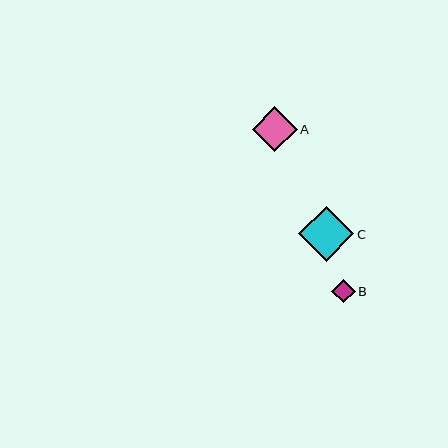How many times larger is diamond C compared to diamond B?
Diamond C is approximately 2.3 times the size of diamond B.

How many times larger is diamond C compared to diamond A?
Diamond C is approximately 1.2 times the size of diamond A.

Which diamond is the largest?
Diamond C is the largest with a size of approximately 55 pixels.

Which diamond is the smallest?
Diamond B is the smallest with a size of approximately 23 pixels.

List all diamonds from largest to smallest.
From largest to smallest: C, A, B.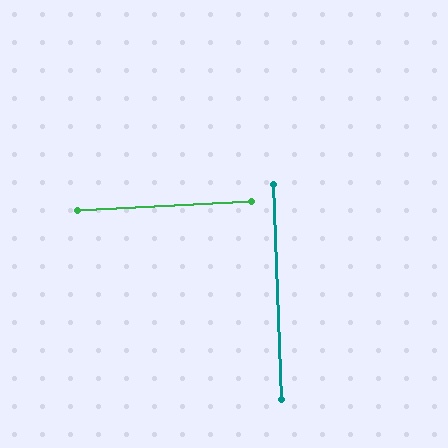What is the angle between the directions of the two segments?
Approximately 89 degrees.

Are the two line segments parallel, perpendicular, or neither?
Perpendicular — they meet at approximately 89°.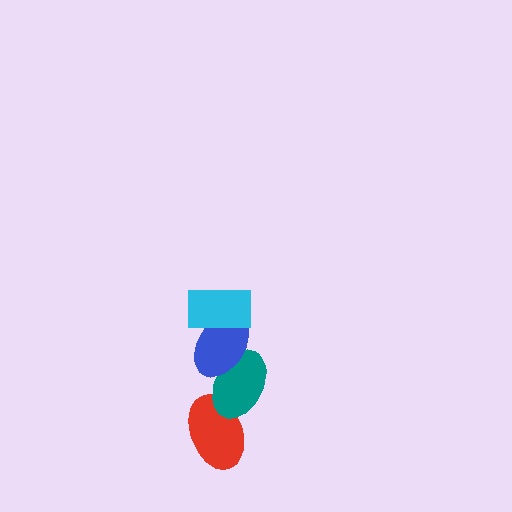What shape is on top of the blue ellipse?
The cyan rectangle is on top of the blue ellipse.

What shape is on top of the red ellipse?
The teal ellipse is on top of the red ellipse.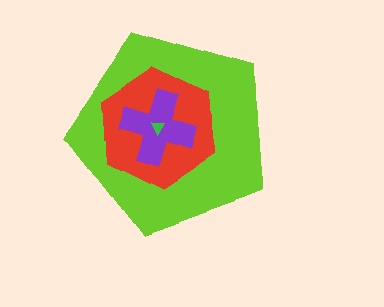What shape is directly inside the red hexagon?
The purple cross.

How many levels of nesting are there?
4.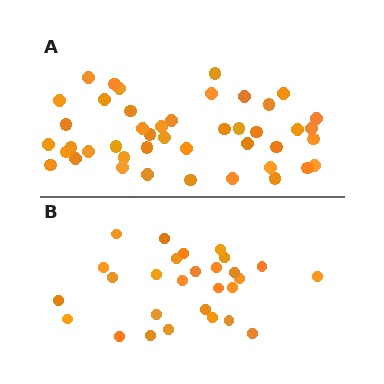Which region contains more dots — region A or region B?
Region A (the top region) has more dots.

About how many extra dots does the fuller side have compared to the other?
Region A has approximately 15 more dots than region B.